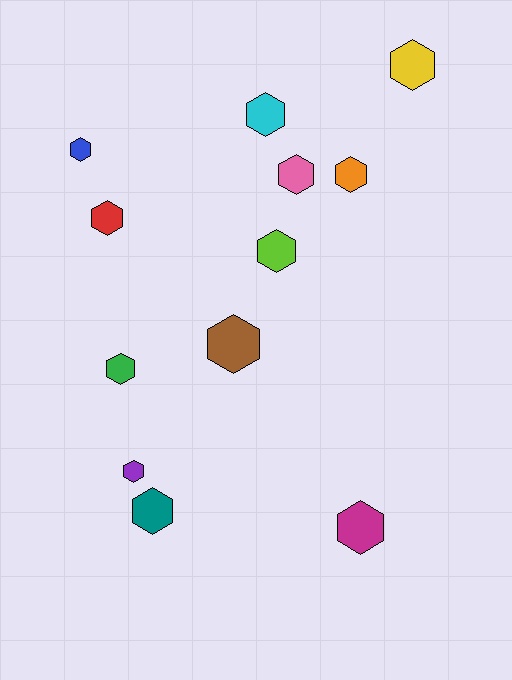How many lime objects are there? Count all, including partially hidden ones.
There is 1 lime object.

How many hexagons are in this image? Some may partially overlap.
There are 12 hexagons.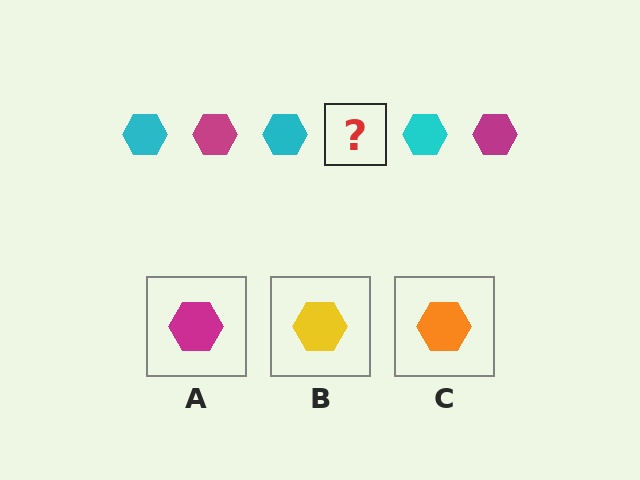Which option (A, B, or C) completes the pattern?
A.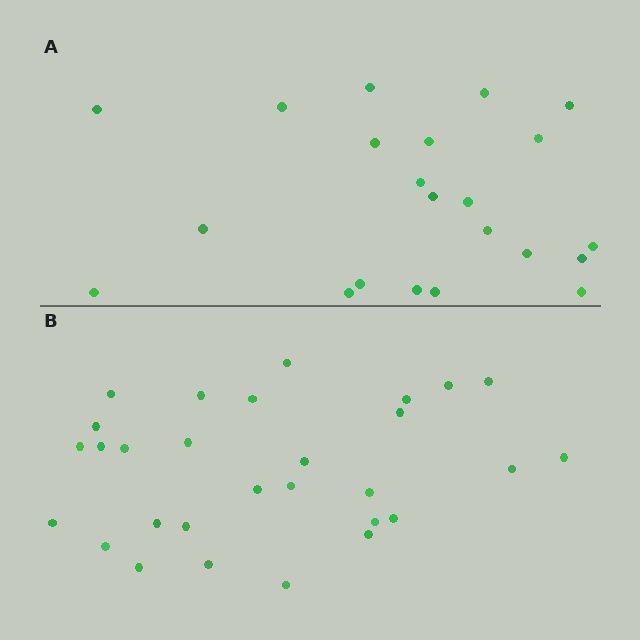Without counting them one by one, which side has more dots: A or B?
Region B (the bottom region) has more dots.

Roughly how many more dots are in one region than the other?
Region B has roughly 8 or so more dots than region A.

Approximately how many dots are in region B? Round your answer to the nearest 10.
About 30 dots. (The exact count is 29, which rounds to 30.)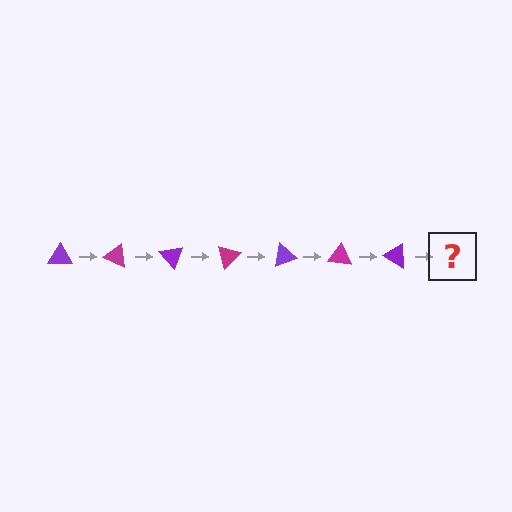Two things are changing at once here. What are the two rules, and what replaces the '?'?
The two rules are that it rotates 25 degrees each step and the color cycles through purple and magenta. The '?' should be a magenta triangle, rotated 175 degrees from the start.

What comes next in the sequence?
The next element should be a magenta triangle, rotated 175 degrees from the start.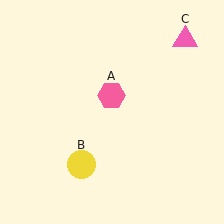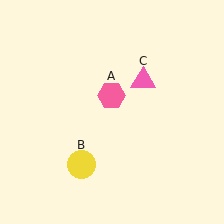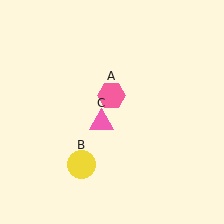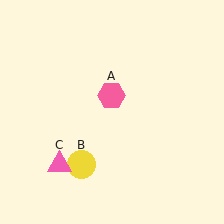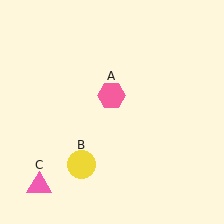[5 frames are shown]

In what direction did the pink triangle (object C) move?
The pink triangle (object C) moved down and to the left.